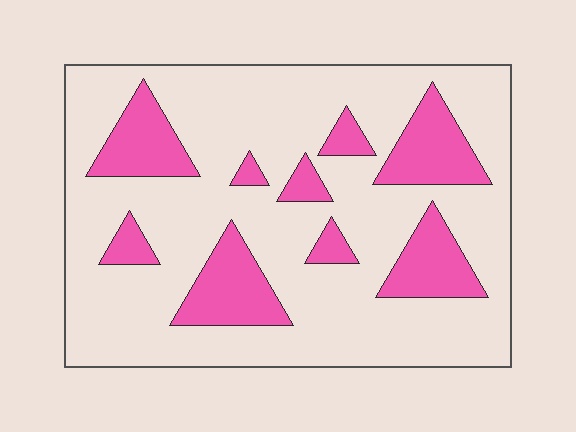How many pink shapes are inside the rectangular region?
9.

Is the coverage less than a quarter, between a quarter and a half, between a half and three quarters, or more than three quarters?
Less than a quarter.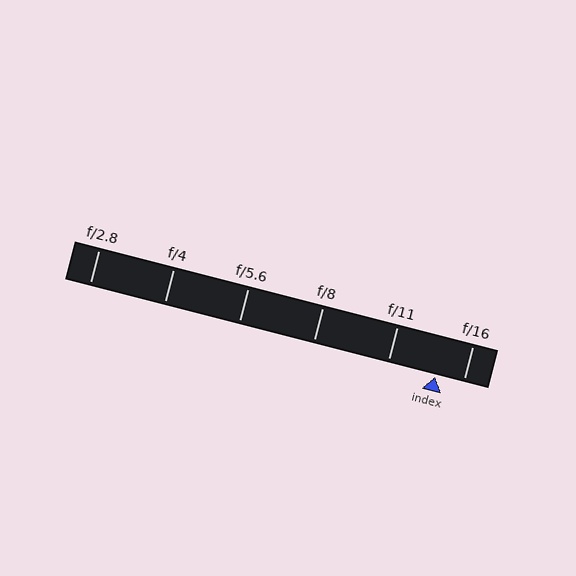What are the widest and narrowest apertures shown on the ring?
The widest aperture shown is f/2.8 and the narrowest is f/16.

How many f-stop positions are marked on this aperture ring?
There are 6 f-stop positions marked.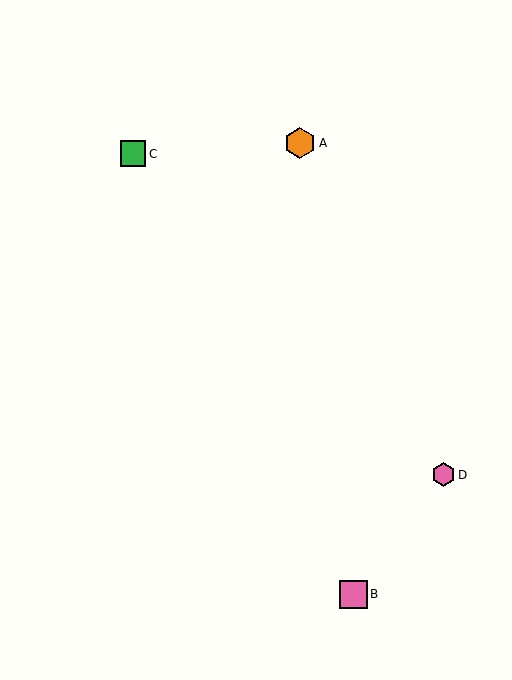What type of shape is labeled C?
Shape C is a green square.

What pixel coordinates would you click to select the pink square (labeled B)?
Click at (353, 594) to select the pink square B.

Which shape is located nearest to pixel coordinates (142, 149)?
The green square (labeled C) at (133, 154) is nearest to that location.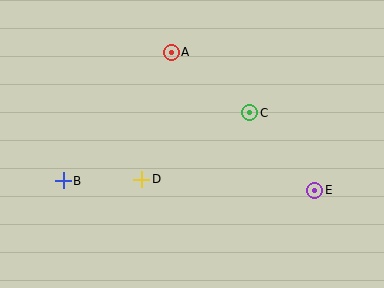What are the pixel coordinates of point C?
Point C is at (250, 113).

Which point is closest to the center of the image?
Point D at (142, 179) is closest to the center.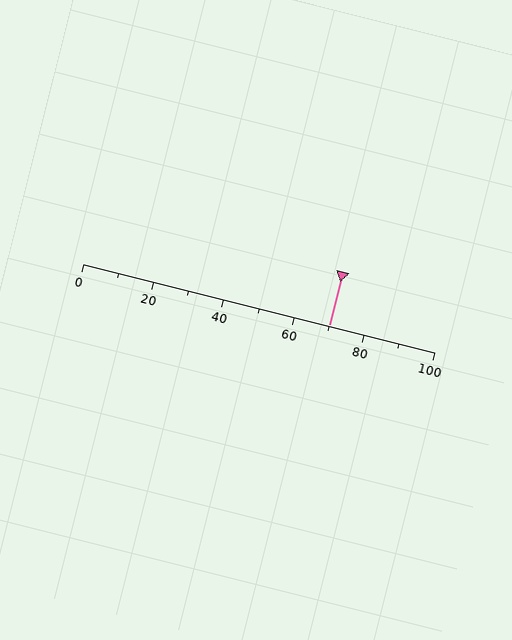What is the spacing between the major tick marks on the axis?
The major ticks are spaced 20 apart.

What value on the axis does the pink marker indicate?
The marker indicates approximately 70.